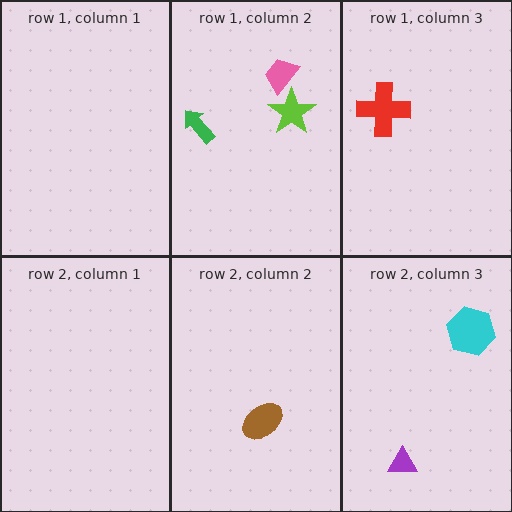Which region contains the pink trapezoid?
The row 1, column 2 region.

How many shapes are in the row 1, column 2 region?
3.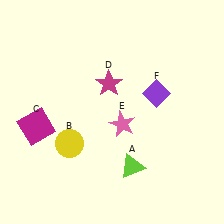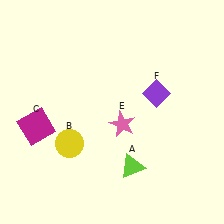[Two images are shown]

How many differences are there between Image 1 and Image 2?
There is 1 difference between the two images.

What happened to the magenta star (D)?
The magenta star (D) was removed in Image 2. It was in the top-left area of Image 1.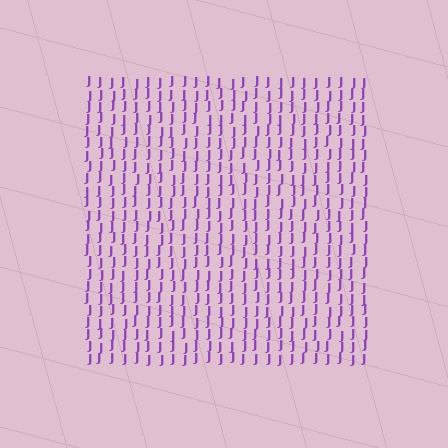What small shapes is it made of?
It is made of small letter J's.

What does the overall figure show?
The overall figure shows a square.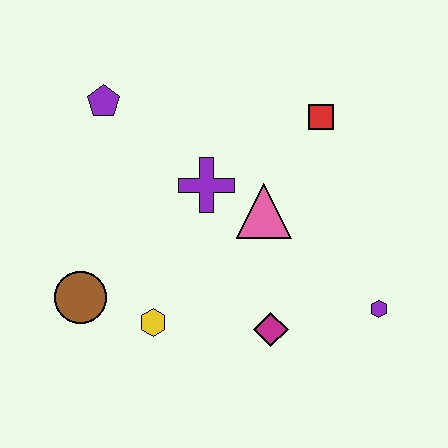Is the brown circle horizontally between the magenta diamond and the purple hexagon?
No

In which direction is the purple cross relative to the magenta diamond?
The purple cross is above the magenta diamond.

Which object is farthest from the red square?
The brown circle is farthest from the red square.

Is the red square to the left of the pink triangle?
No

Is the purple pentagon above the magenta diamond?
Yes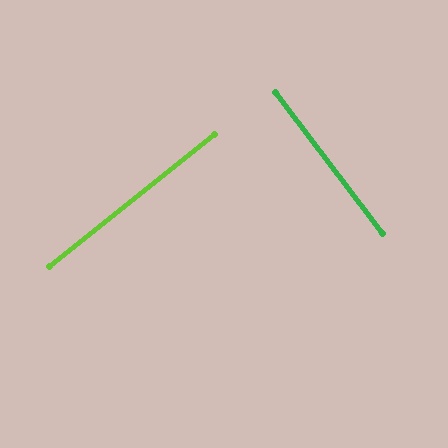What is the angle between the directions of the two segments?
Approximately 88 degrees.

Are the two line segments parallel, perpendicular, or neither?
Perpendicular — they meet at approximately 88°.